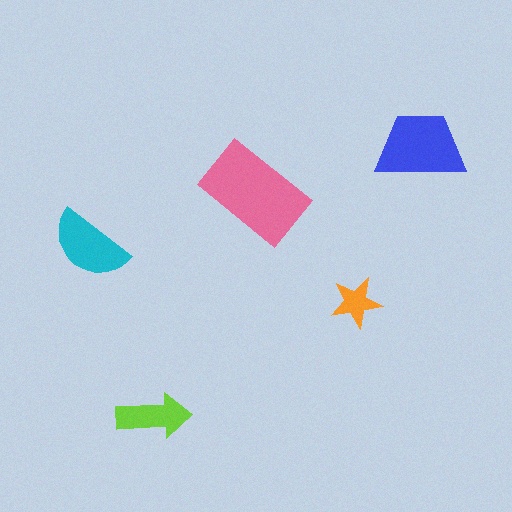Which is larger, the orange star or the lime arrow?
The lime arrow.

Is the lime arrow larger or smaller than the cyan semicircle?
Smaller.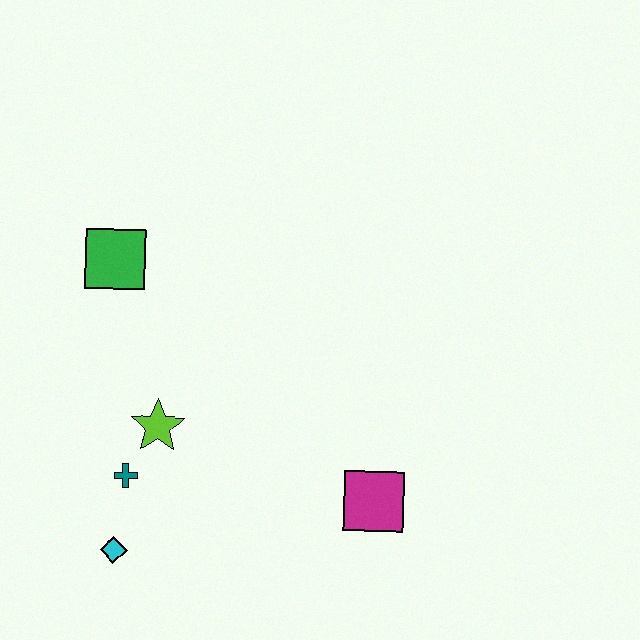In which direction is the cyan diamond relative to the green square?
The cyan diamond is below the green square.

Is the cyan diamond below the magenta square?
Yes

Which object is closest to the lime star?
The teal cross is closest to the lime star.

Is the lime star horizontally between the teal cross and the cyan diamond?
No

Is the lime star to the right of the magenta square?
No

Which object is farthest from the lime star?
The magenta square is farthest from the lime star.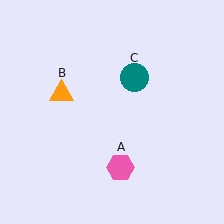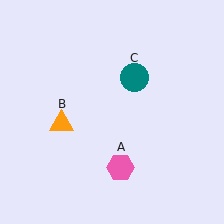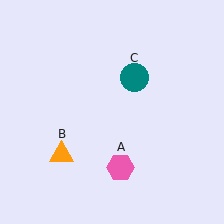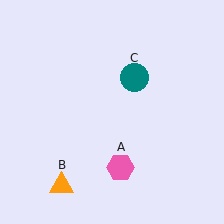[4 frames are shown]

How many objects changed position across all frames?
1 object changed position: orange triangle (object B).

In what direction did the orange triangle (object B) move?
The orange triangle (object B) moved down.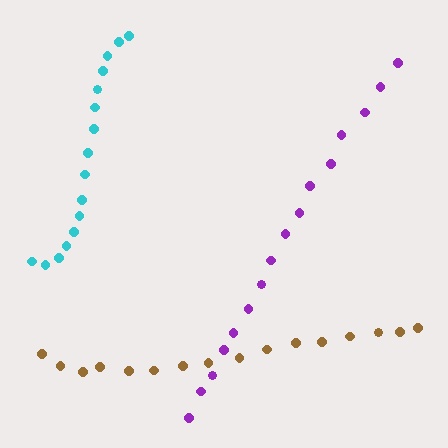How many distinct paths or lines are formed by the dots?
There are 3 distinct paths.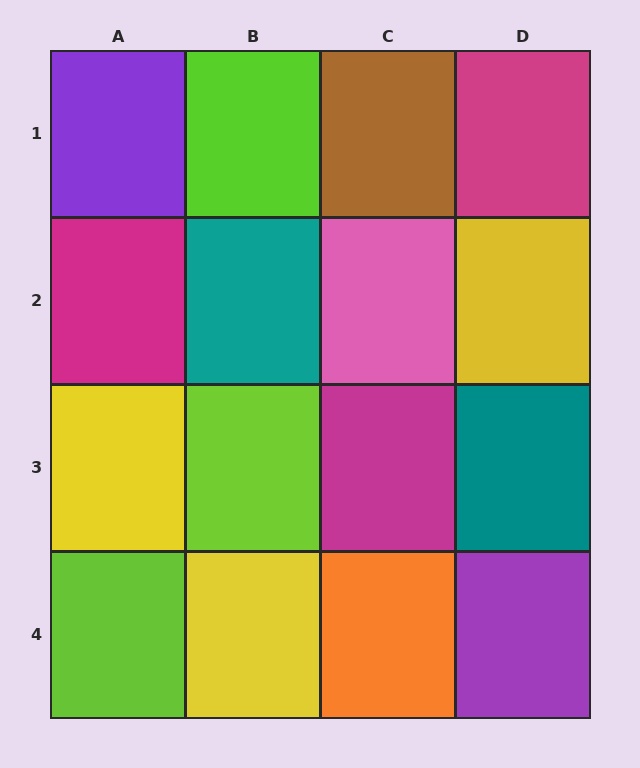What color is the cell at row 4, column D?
Purple.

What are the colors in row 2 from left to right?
Magenta, teal, pink, yellow.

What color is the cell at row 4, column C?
Orange.